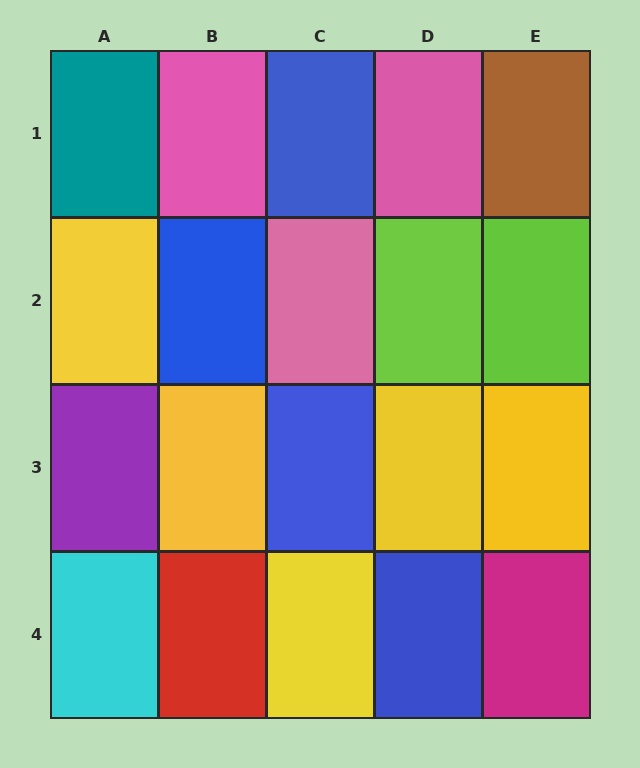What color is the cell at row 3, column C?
Blue.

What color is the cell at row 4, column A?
Cyan.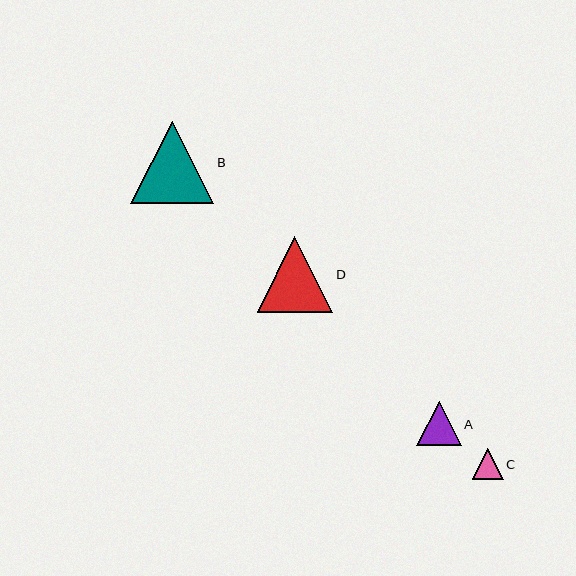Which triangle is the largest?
Triangle B is the largest with a size of approximately 83 pixels.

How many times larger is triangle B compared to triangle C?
Triangle B is approximately 2.7 times the size of triangle C.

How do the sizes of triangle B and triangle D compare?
Triangle B and triangle D are approximately the same size.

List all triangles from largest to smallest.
From largest to smallest: B, D, A, C.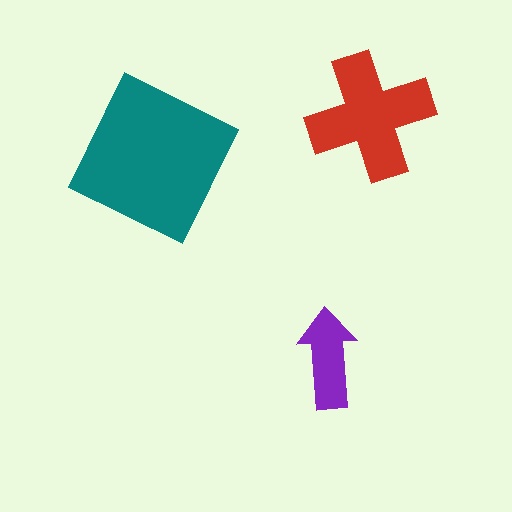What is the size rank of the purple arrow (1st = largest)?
3rd.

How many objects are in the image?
There are 3 objects in the image.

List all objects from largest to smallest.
The teal square, the red cross, the purple arrow.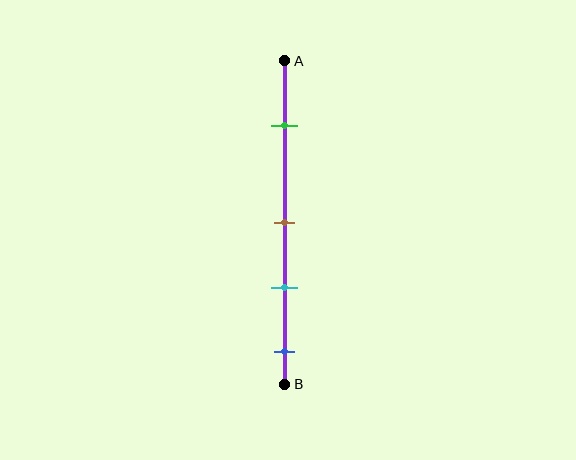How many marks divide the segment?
There are 4 marks dividing the segment.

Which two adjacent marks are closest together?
The brown and cyan marks are the closest adjacent pair.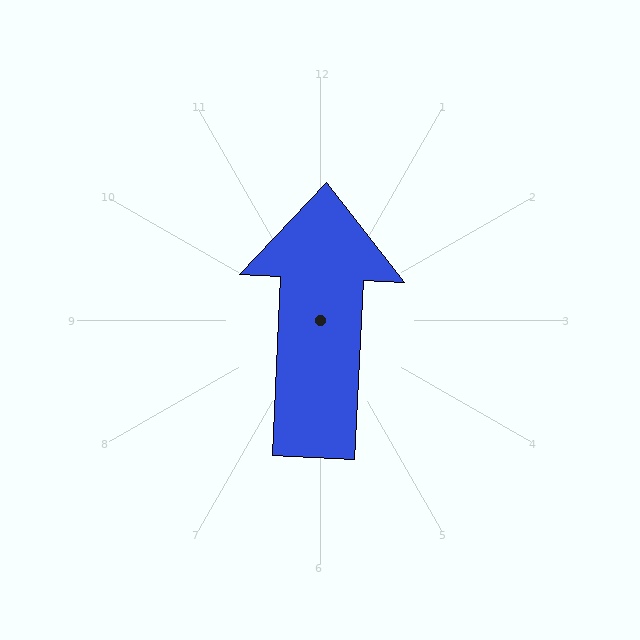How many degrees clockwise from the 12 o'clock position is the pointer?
Approximately 3 degrees.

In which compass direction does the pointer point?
North.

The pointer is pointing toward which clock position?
Roughly 12 o'clock.